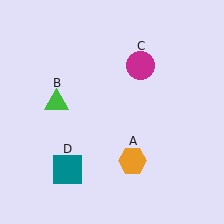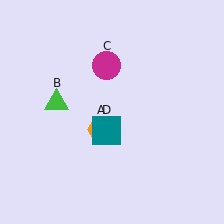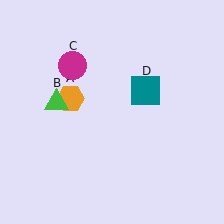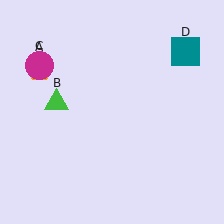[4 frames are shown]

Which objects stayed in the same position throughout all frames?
Green triangle (object B) remained stationary.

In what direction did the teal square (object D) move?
The teal square (object D) moved up and to the right.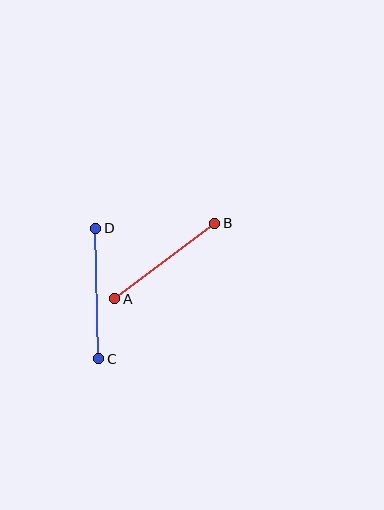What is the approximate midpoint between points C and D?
The midpoint is at approximately (97, 293) pixels.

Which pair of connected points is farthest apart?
Points C and D are farthest apart.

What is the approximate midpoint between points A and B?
The midpoint is at approximately (165, 261) pixels.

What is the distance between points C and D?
The distance is approximately 131 pixels.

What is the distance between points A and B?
The distance is approximately 125 pixels.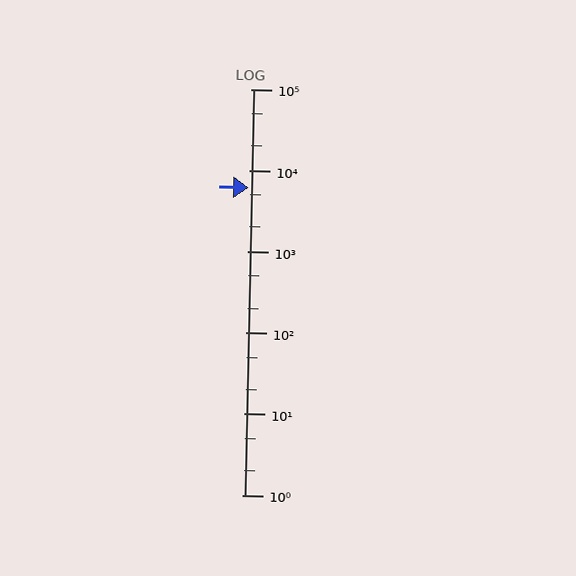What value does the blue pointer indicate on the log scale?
The pointer indicates approximately 6200.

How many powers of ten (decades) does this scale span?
The scale spans 5 decades, from 1 to 100000.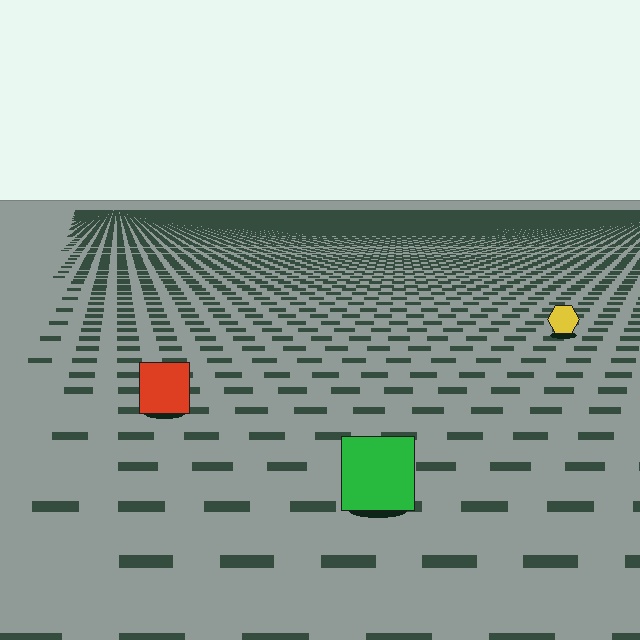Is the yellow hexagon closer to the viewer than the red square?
No. The red square is closer — you can tell from the texture gradient: the ground texture is coarser near it.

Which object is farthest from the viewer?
The yellow hexagon is farthest from the viewer. It appears smaller and the ground texture around it is denser.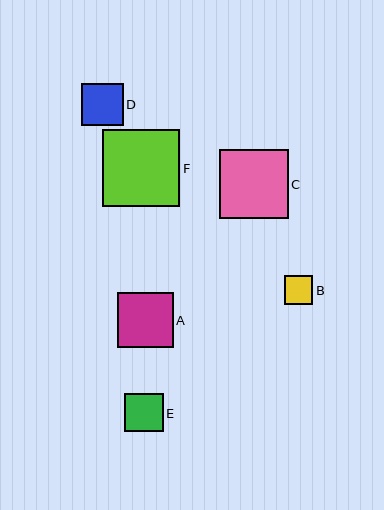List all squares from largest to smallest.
From largest to smallest: F, C, A, D, E, B.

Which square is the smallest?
Square B is the smallest with a size of approximately 29 pixels.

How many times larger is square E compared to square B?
Square E is approximately 1.3 times the size of square B.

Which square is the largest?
Square F is the largest with a size of approximately 77 pixels.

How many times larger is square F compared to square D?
Square F is approximately 1.9 times the size of square D.